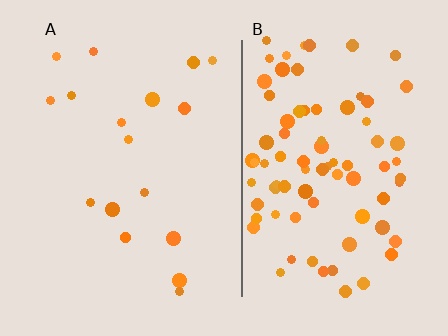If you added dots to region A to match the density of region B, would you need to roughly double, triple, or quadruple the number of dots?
Approximately quadruple.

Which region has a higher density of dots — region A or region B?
B (the right).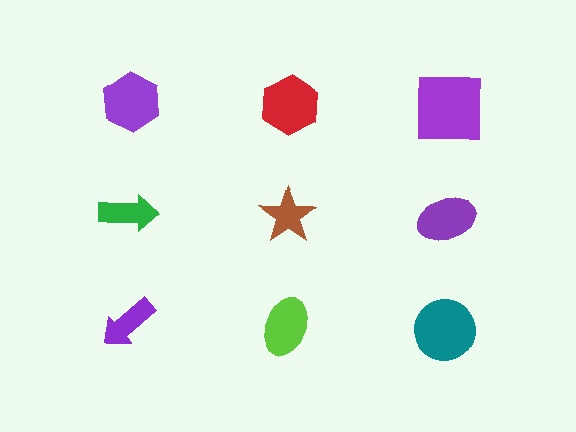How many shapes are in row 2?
3 shapes.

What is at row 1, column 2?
A red hexagon.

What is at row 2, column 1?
A green arrow.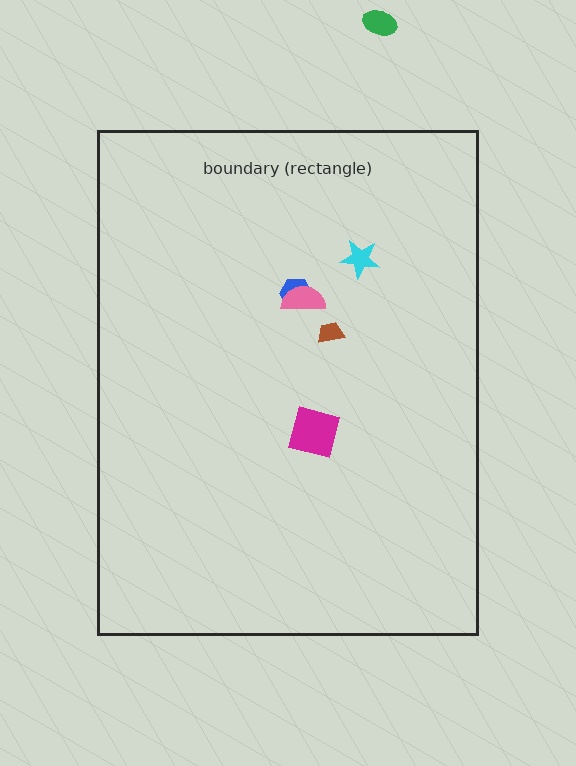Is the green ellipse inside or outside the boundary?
Outside.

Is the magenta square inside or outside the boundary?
Inside.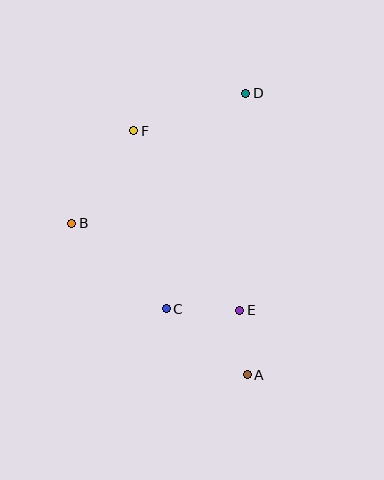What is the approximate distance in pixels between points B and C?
The distance between B and C is approximately 128 pixels.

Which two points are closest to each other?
Points A and E are closest to each other.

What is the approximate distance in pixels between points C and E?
The distance between C and E is approximately 73 pixels.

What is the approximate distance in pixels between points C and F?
The distance between C and F is approximately 181 pixels.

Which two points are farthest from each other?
Points A and D are farthest from each other.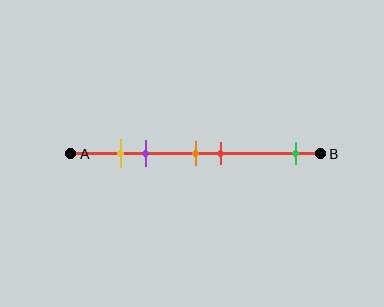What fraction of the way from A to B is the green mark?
The green mark is approximately 90% (0.9) of the way from A to B.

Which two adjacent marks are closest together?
The yellow and purple marks are the closest adjacent pair.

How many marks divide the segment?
There are 5 marks dividing the segment.